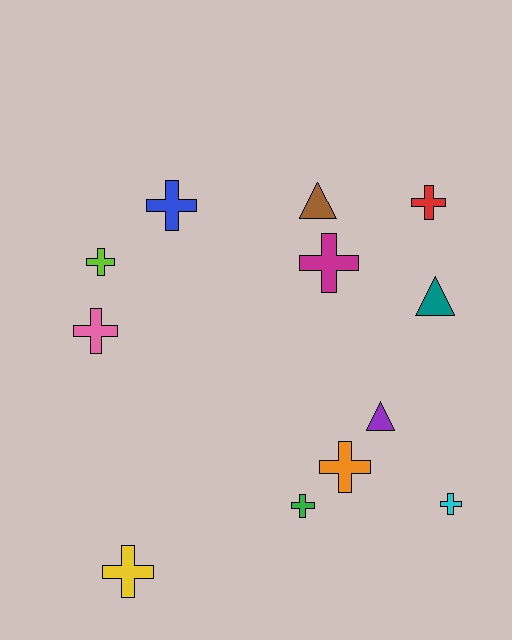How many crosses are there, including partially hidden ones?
There are 9 crosses.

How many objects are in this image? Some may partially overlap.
There are 12 objects.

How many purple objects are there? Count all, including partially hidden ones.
There is 1 purple object.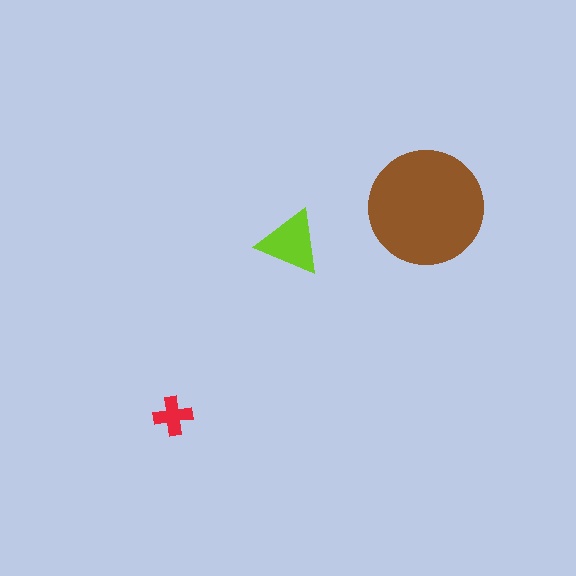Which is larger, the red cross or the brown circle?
The brown circle.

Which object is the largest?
The brown circle.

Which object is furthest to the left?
The red cross is leftmost.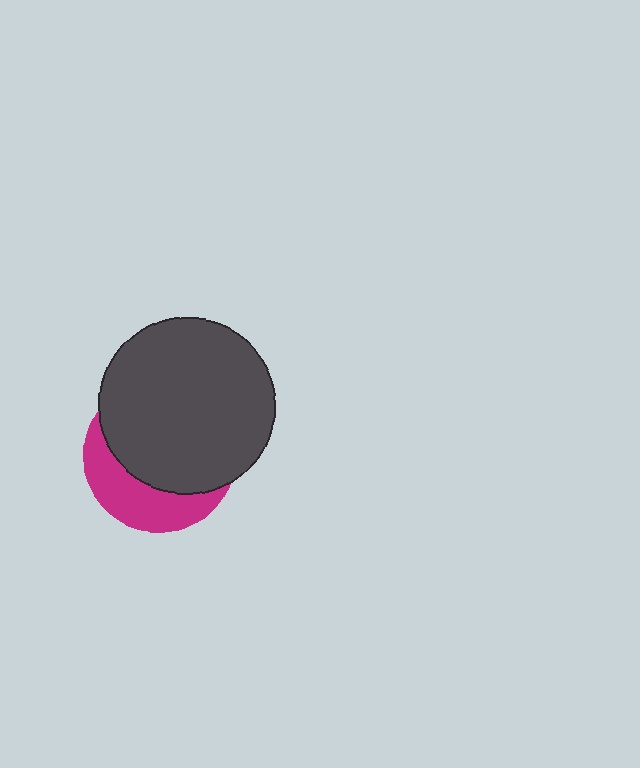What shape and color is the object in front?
The object in front is a dark gray circle.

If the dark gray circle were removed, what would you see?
You would see the complete magenta circle.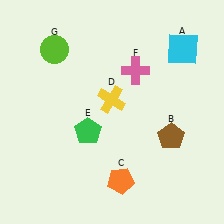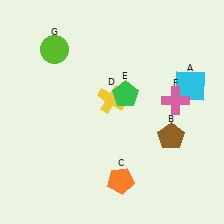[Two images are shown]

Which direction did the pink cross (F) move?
The pink cross (F) moved right.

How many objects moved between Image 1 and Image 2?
3 objects moved between the two images.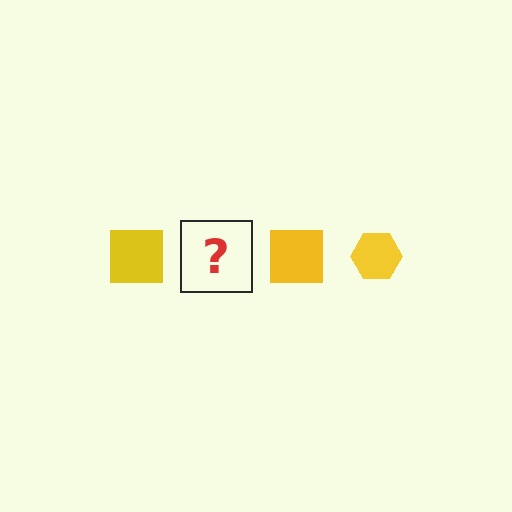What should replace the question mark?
The question mark should be replaced with a yellow hexagon.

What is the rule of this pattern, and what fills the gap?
The rule is that the pattern cycles through square, hexagon shapes in yellow. The gap should be filled with a yellow hexagon.